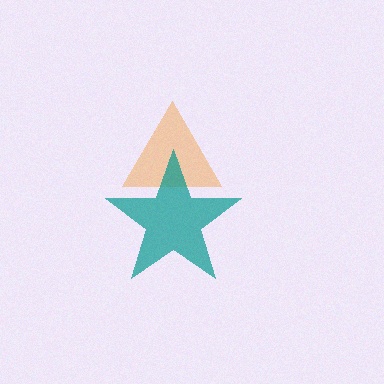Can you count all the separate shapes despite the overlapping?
Yes, there are 2 separate shapes.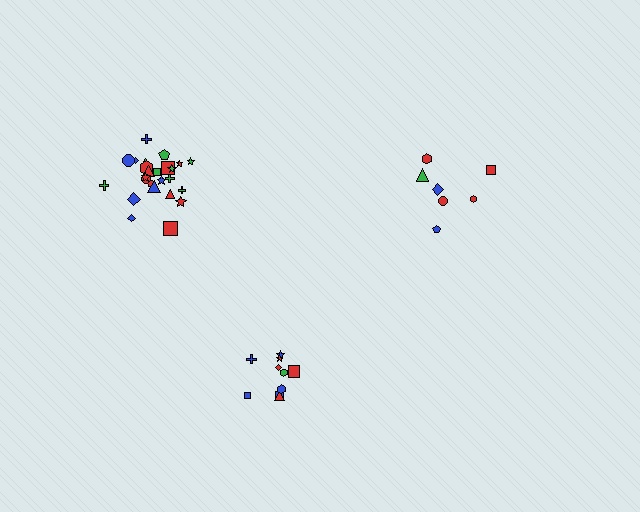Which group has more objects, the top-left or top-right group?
The top-left group.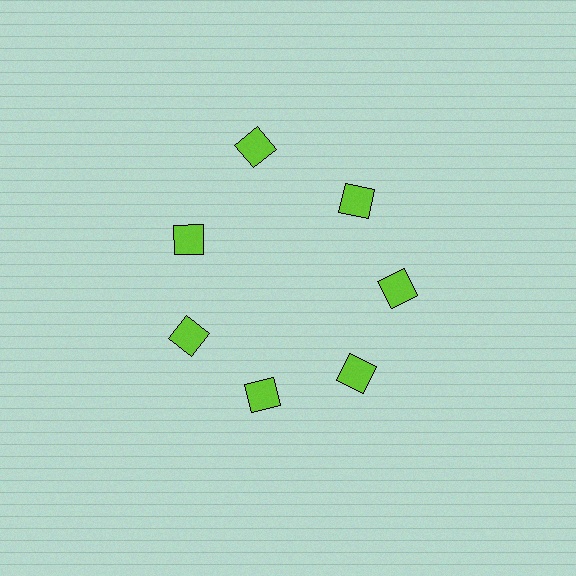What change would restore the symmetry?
The symmetry would be restored by moving it inward, back onto the ring so that all 7 squares sit at equal angles and equal distance from the center.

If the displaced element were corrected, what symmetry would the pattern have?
It would have 7-fold rotational symmetry — the pattern would map onto itself every 51 degrees.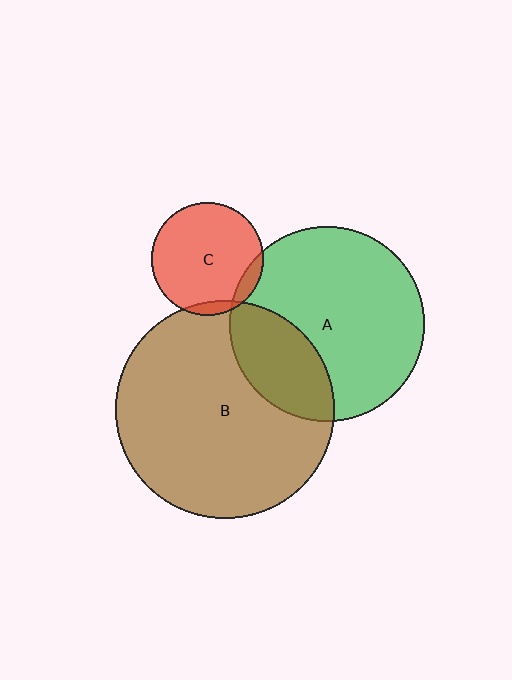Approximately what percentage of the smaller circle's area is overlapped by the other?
Approximately 10%.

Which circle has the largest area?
Circle B (brown).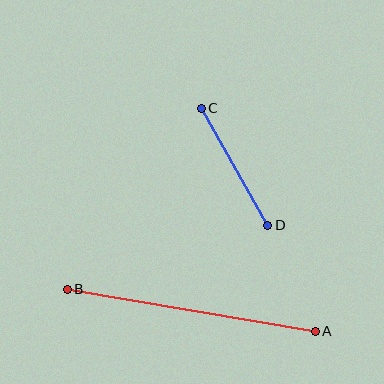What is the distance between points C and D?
The distance is approximately 135 pixels.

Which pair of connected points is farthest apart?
Points A and B are farthest apart.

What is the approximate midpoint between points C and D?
The midpoint is at approximately (234, 167) pixels.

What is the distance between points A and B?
The distance is approximately 251 pixels.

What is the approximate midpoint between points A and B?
The midpoint is at approximately (191, 310) pixels.